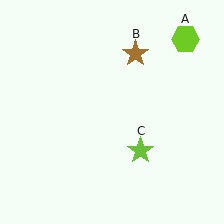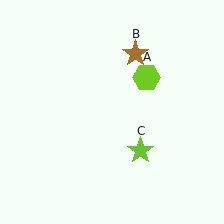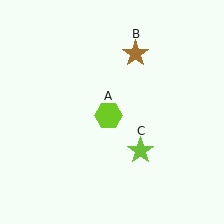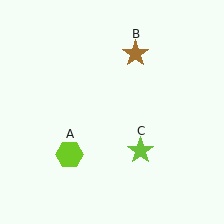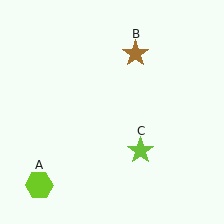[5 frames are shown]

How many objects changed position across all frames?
1 object changed position: lime hexagon (object A).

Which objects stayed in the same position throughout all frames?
Brown star (object B) and lime star (object C) remained stationary.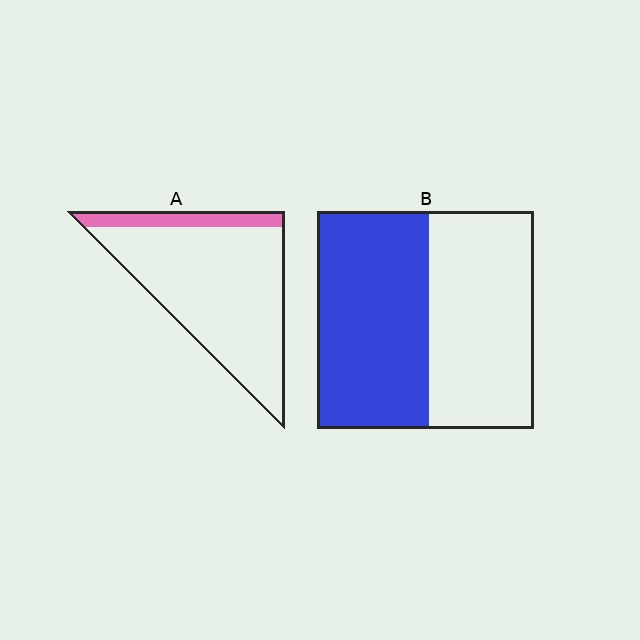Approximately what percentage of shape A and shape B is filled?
A is approximately 15% and B is approximately 50%.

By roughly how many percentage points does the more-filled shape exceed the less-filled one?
By roughly 40 percentage points (B over A).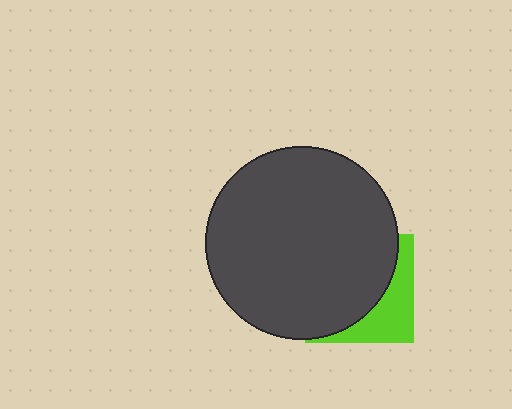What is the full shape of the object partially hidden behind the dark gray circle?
The partially hidden object is a lime square.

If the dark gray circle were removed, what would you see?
You would see the complete lime square.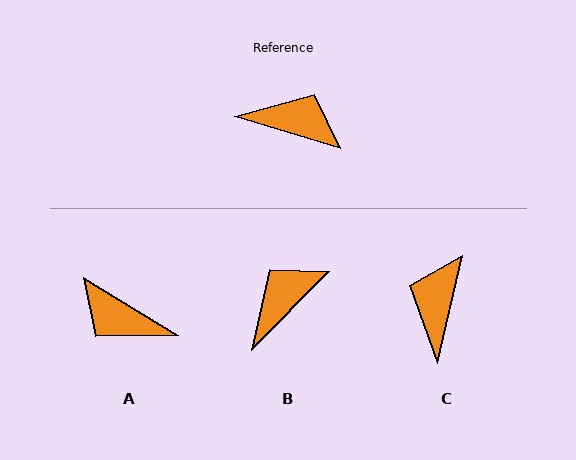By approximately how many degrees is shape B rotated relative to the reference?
Approximately 62 degrees counter-clockwise.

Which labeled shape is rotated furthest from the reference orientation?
A, about 165 degrees away.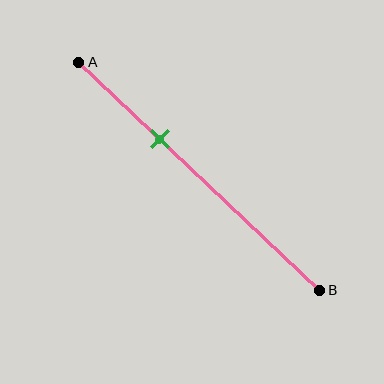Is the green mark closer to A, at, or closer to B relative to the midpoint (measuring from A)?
The green mark is closer to point A than the midpoint of segment AB.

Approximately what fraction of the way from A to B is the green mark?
The green mark is approximately 35% of the way from A to B.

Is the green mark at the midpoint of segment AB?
No, the mark is at about 35% from A, not at the 50% midpoint.